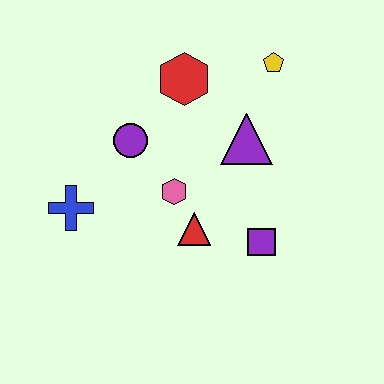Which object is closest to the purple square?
The red triangle is closest to the purple square.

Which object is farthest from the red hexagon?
The purple square is farthest from the red hexagon.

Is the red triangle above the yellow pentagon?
No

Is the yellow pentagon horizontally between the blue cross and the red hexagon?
No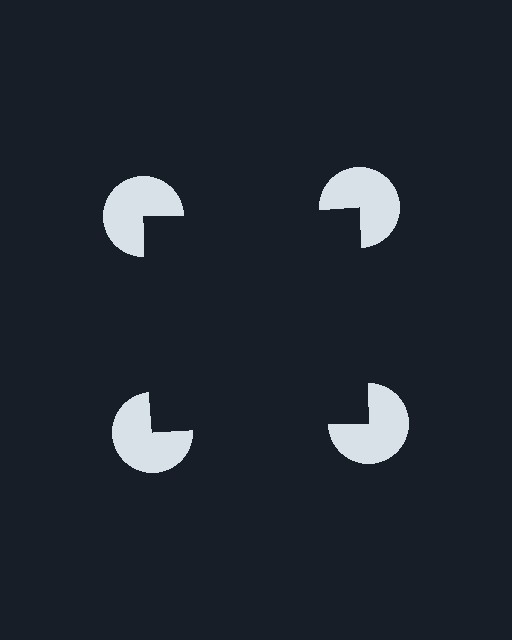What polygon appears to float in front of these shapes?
An illusory square — its edges are inferred from the aligned wedge cuts in the pac-man discs, not physically drawn.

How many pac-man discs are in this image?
There are 4 — one at each vertex of the illusory square.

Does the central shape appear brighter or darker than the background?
It typically appears slightly darker than the background, even though no actual brightness change is drawn.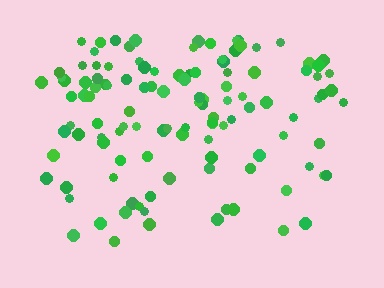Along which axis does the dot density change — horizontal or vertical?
Vertical.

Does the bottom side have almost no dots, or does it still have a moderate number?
Still a moderate number, just noticeably fewer than the top.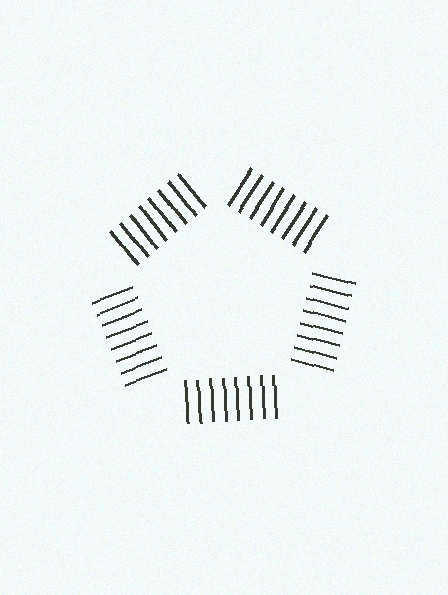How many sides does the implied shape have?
5 sides — the line-ends trace a pentagon.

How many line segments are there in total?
40 — 8 along each of the 5 edges.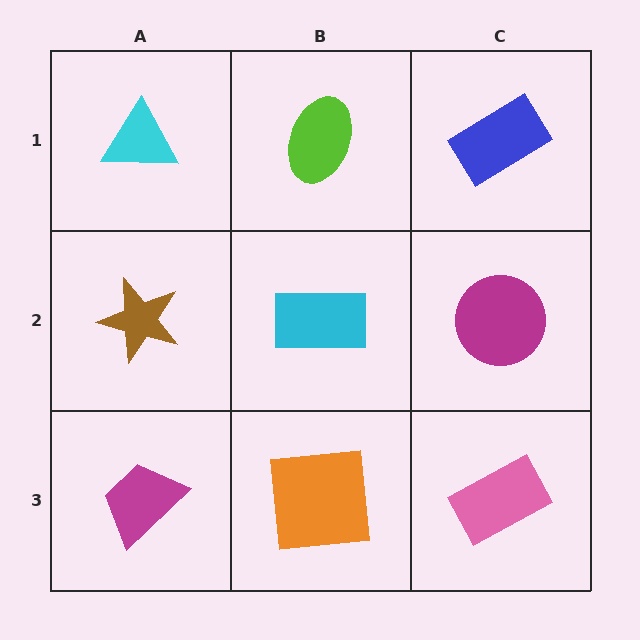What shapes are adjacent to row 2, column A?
A cyan triangle (row 1, column A), a magenta trapezoid (row 3, column A), a cyan rectangle (row 2, column B).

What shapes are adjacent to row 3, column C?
A magenta circle (row 2, column C), an orange square (row 3, column B).